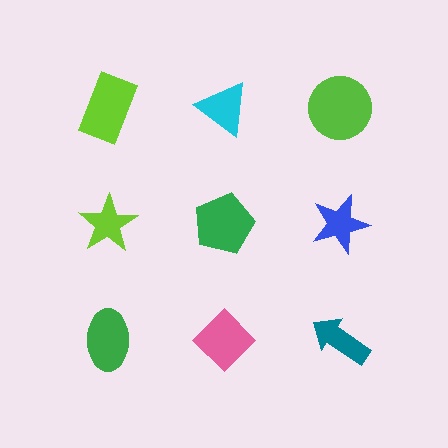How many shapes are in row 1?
3 shapes.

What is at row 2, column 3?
A blue star.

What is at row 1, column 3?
A lime circle.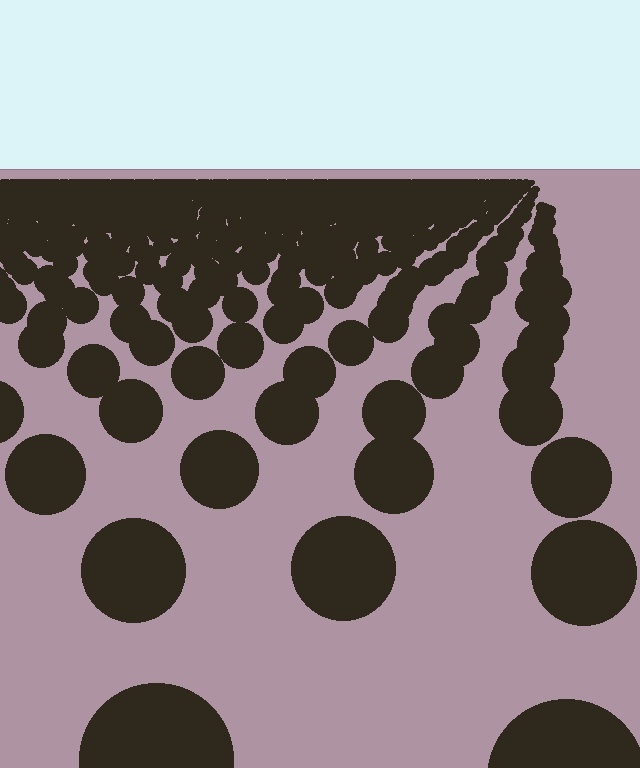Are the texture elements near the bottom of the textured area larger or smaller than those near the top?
Larger. Near the bottom, elements are closer to the viewer and appear at a bigger on-screen size.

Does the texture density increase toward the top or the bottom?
Density increases toward the top.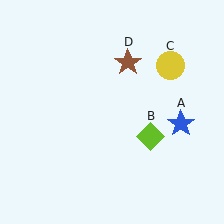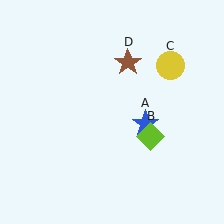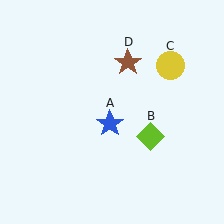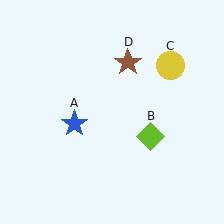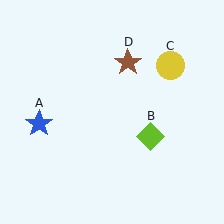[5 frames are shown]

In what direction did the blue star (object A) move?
The blue star (object A) moved left.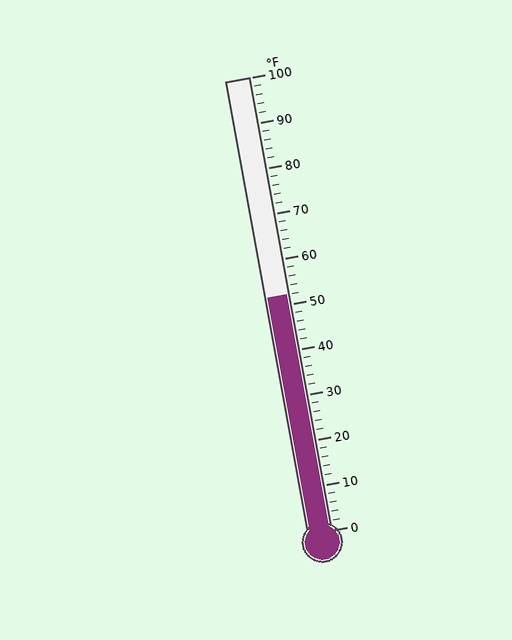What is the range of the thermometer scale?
The thermometer scale ranges from 0°F to 100°F.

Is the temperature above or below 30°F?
The temperature is above 30°F.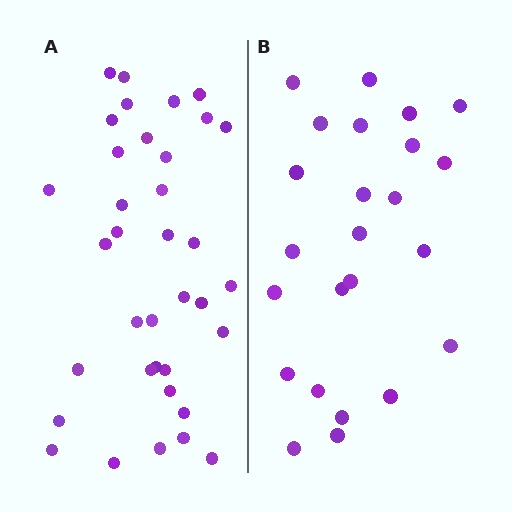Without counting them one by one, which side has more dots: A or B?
Region A (the left region) has more dots.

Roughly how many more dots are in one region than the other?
Region A has roughly 12 or so more dots than region B.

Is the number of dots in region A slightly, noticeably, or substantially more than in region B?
Region A has substantially more. The ratio is roughly 1.5 to 1.